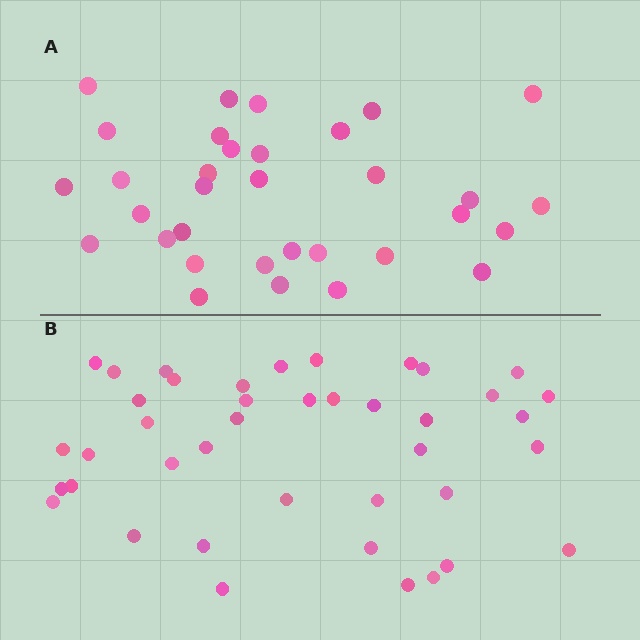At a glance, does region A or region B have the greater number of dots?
Region B (the bottom region) has more dots.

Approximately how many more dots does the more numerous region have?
Region B has roughly 8 or so more dots than region A.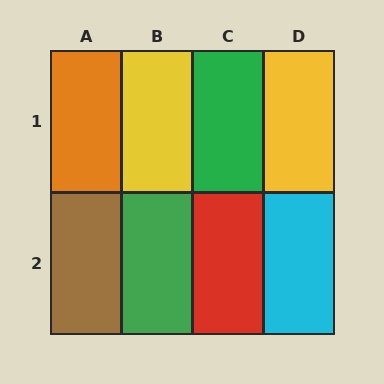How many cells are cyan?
1 cell is cyan.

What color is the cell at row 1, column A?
Orange.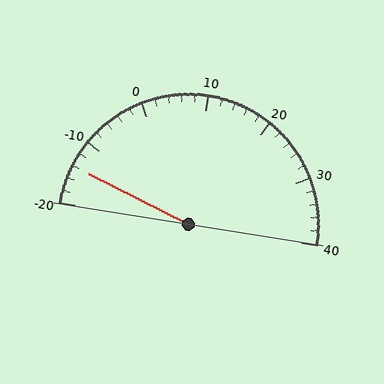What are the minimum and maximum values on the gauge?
The gauge ranges from -20 to 40.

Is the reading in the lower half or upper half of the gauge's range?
The reading is in the lower half of the range (-20 to 40).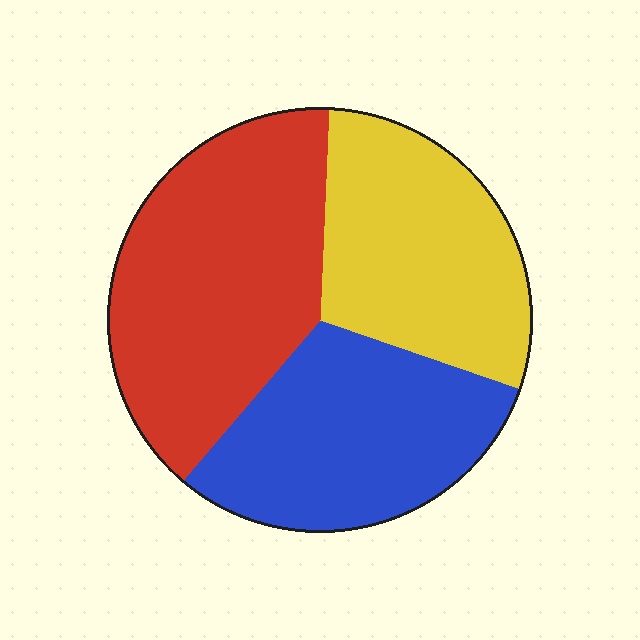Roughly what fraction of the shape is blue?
Blue takes up between a sixth and a third of the shape.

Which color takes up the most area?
Red, at roughly 40%.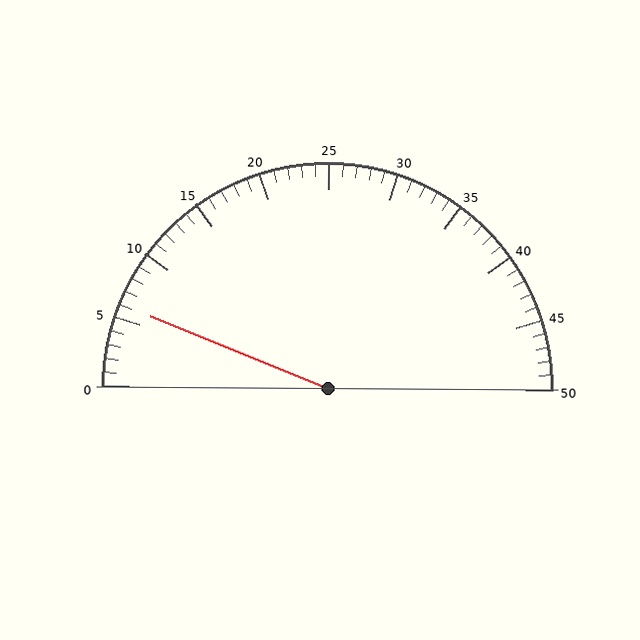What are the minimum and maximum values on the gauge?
The gauge ranges from 0 to 50.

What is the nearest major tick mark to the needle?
The nearest major tick mark is 5.